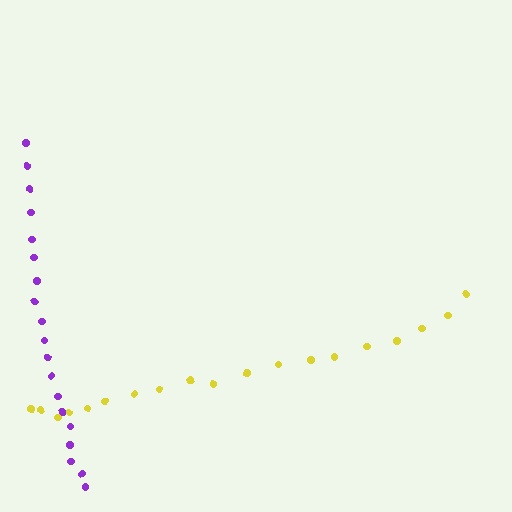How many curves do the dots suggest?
There are 2 distinct paths.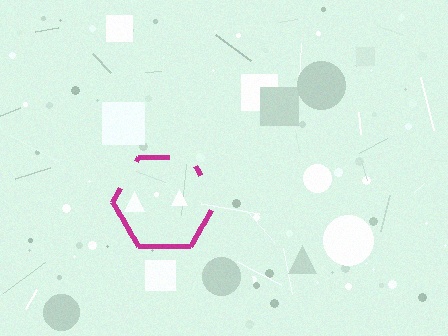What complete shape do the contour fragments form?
The contour fragments form a hexagon.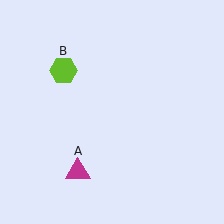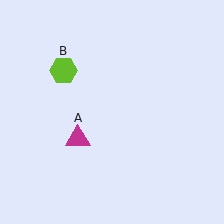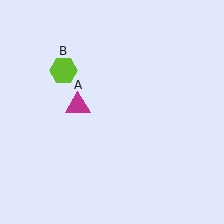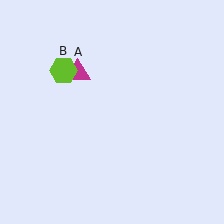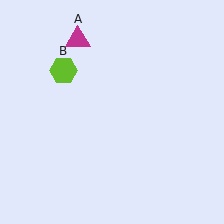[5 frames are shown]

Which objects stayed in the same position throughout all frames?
Lime hexagon (object B) remained stationary.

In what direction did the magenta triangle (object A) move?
The magenta triangle (object A) moved up.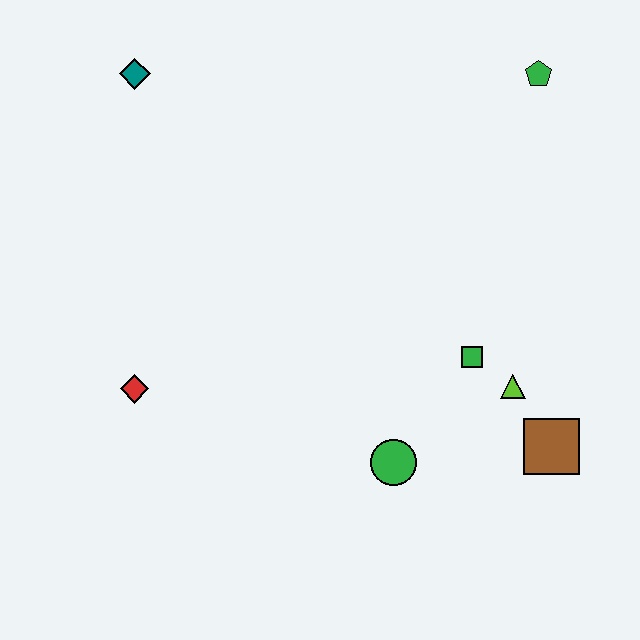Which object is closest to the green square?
The lime triangle is closest to the green square.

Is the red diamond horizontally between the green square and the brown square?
No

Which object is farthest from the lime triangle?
The teal diamond is farthest from the lime triangle.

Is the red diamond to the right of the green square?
No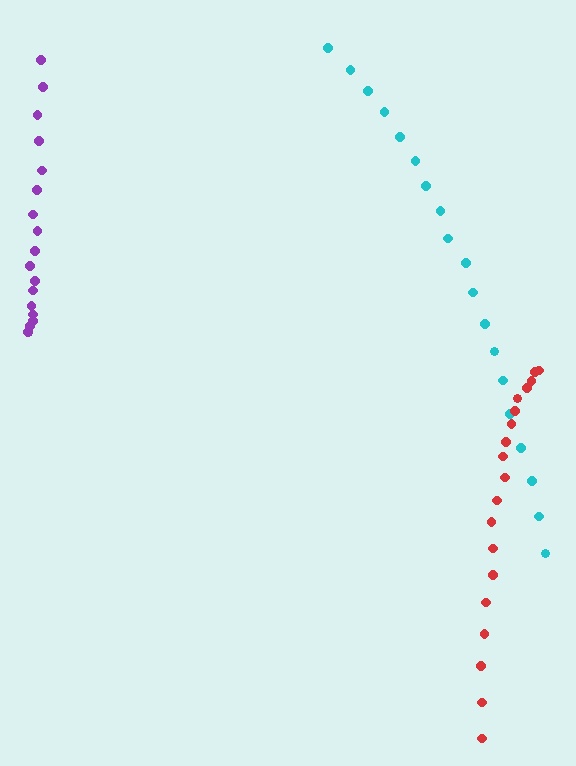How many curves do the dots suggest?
There are 3 distinct paths.